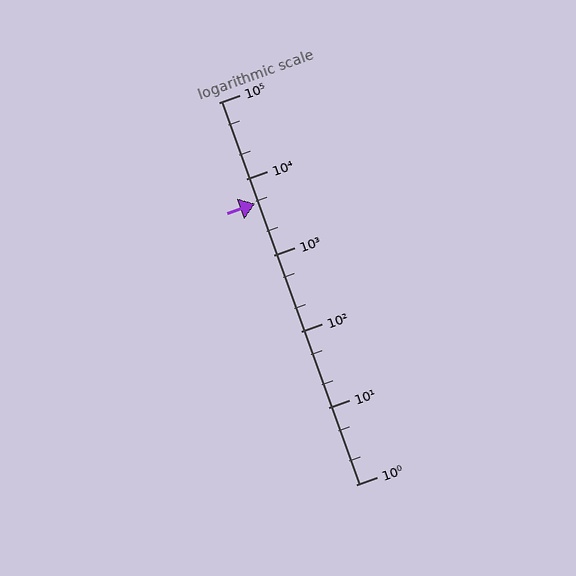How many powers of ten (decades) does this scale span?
The scale spans 5 decades, from 1 to 100000.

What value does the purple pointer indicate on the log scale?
The pointer indicates approximately 4800.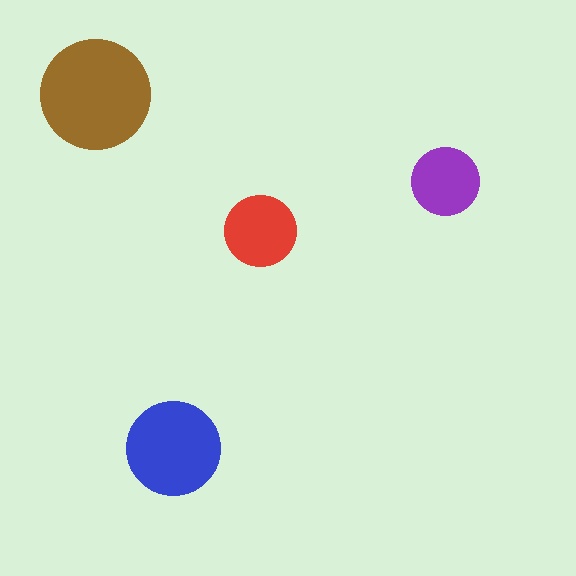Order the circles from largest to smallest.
the brown one, the blue one, the red one, the purple one.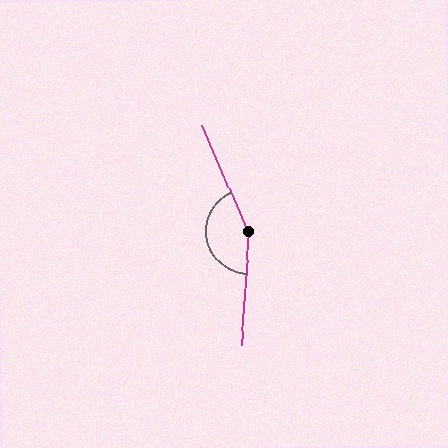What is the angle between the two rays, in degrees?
Approximately 153 degrees.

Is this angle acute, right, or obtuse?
It is obtuse.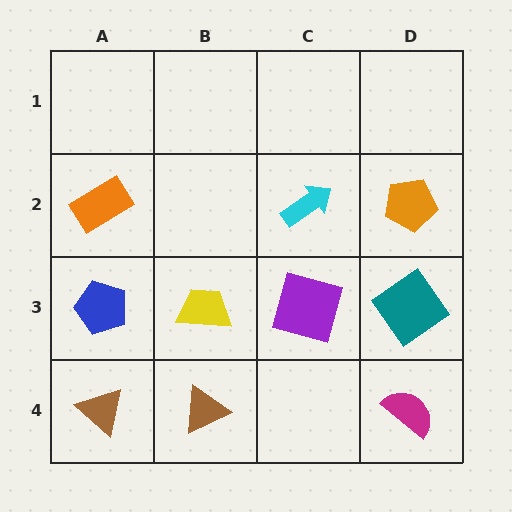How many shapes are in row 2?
3 shapes.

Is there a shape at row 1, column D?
No, that cell is empty.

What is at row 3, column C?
A purple square.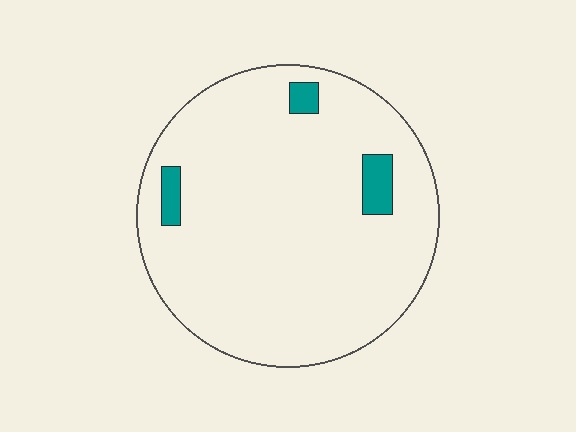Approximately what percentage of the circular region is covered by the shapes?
Approximately 5%.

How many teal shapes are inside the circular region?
3.